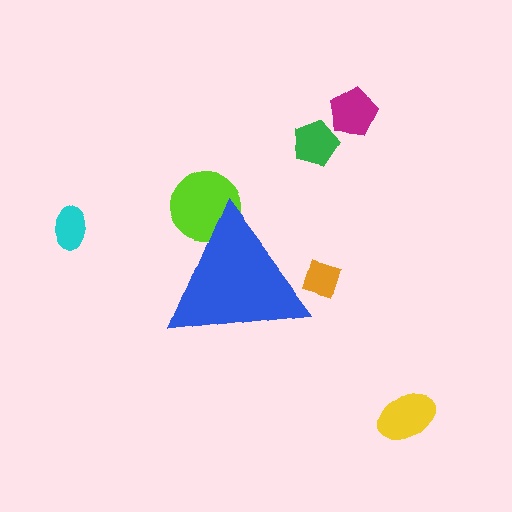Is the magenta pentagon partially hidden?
No, the magenta pentagon is fully visible.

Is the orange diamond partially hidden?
Yes, the orange diamond is partially hidden behind the blue triangle.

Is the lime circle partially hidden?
Yes, the lime circle is partially hidden behind the blue triangle.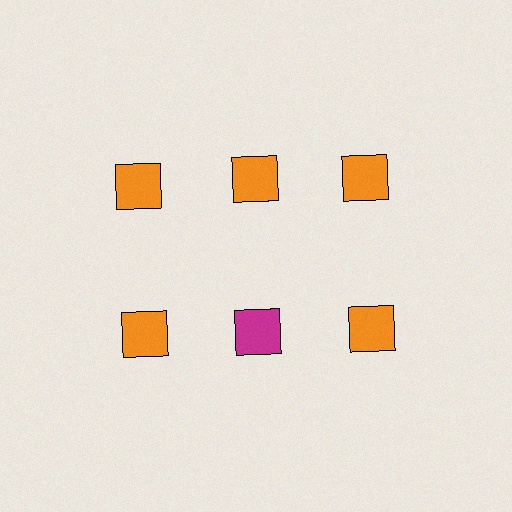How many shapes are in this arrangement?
There are 6 shapes arranged in a grid pattern.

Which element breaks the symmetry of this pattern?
The magenta square in the second row, second from left column breaks the symmetry. All other shapes are orange squares.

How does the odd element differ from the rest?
It has a different color: magenta instead of orange.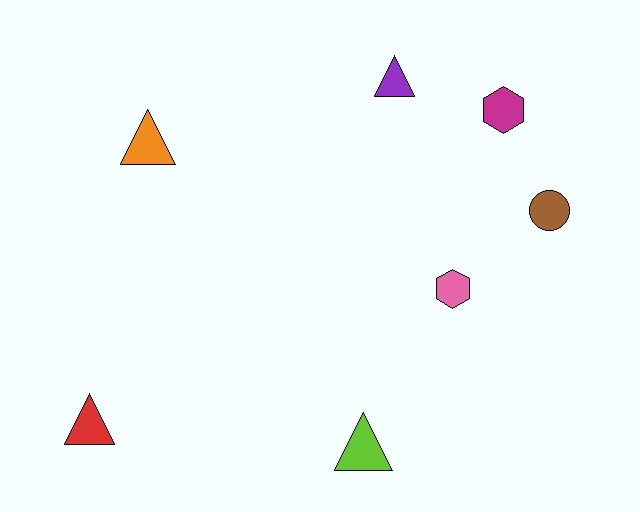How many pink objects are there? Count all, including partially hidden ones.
There is 1 pink object.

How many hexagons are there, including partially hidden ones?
There are 2 hexagons.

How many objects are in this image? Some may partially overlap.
There are 7 objects.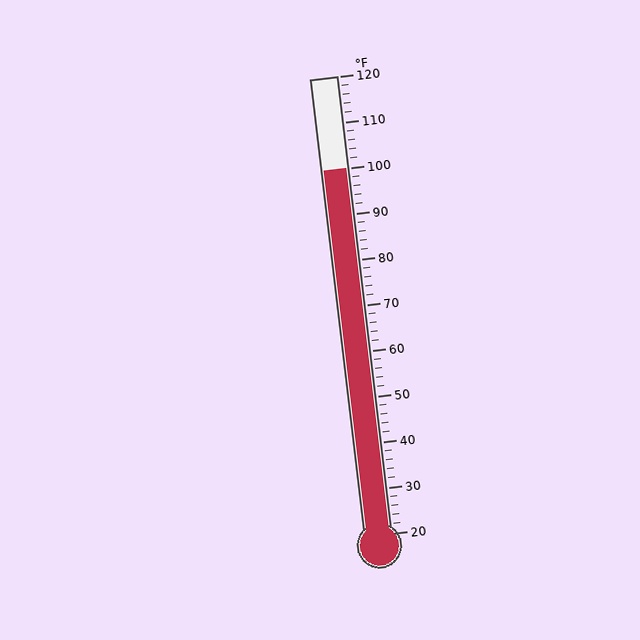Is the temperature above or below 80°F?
The temperature is above 80°F.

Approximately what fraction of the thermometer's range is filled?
The thermometer is filled to approximately 80% of its range.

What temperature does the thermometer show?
The thermometer shows approximately 100°F.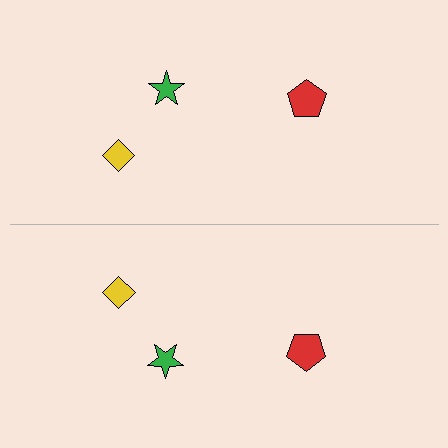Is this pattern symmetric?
Yes, this pattern has bilateral (reflection) symmetry.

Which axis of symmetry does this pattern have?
The pattern has a horizontal axis of symmetry running through the center of the image.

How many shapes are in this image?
There are 6 shapes in this image.